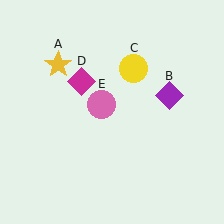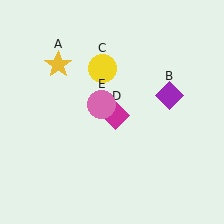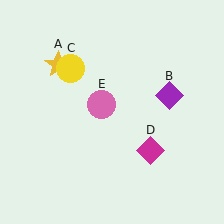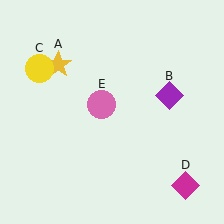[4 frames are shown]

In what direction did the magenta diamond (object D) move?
The magenta diamond (object D) moved down and to the right.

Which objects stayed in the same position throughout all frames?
Yellow star (object A) and purple diamond (object B) and pink circle (object E) remained stationary.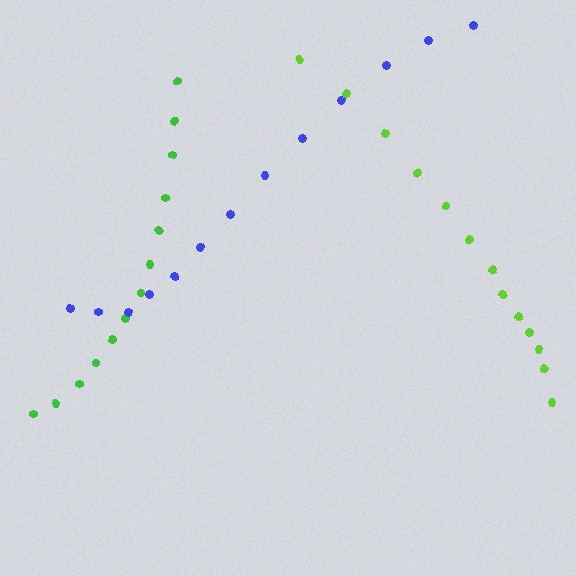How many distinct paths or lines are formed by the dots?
There are 3 distinct paths.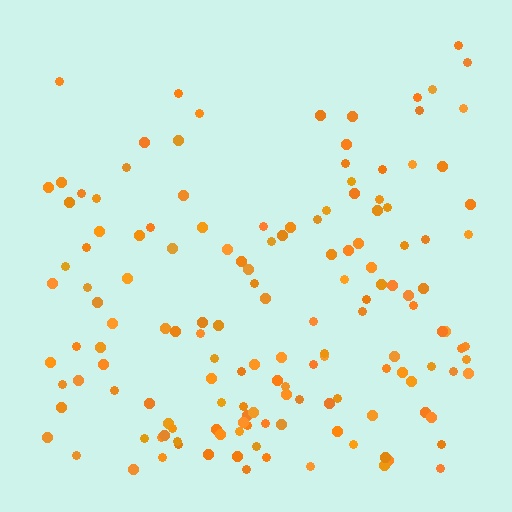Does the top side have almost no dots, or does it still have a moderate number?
Still a moderate number, just noticeably fewer than the bottom.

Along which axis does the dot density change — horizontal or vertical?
Vertical.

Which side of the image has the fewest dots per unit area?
The top.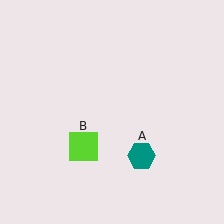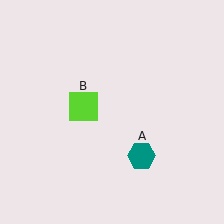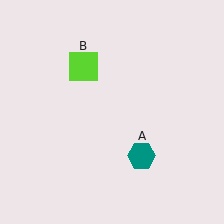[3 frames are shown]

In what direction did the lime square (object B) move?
The lime square (object B) moved up.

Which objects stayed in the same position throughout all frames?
Teal hexagon (object A) remained stationary.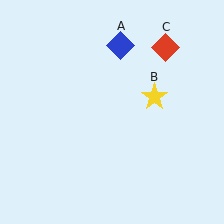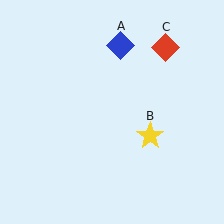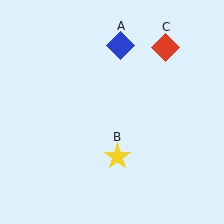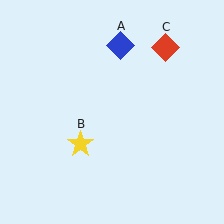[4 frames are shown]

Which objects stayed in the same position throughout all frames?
Blue diamond (object A) and red diamond (object C) remained stationary.